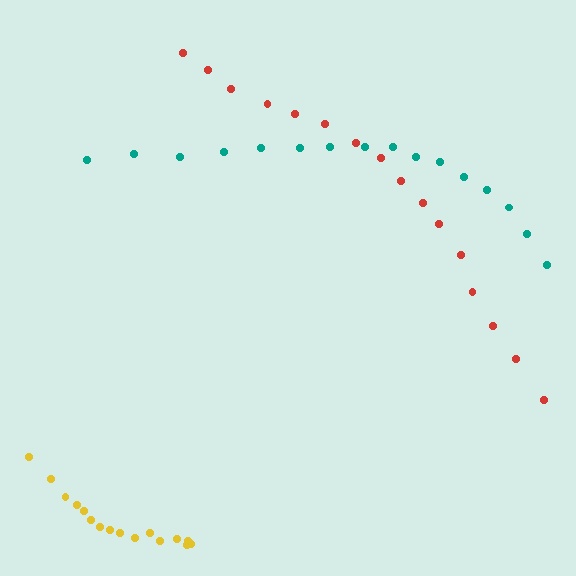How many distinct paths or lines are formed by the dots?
There are 3 distinct paths.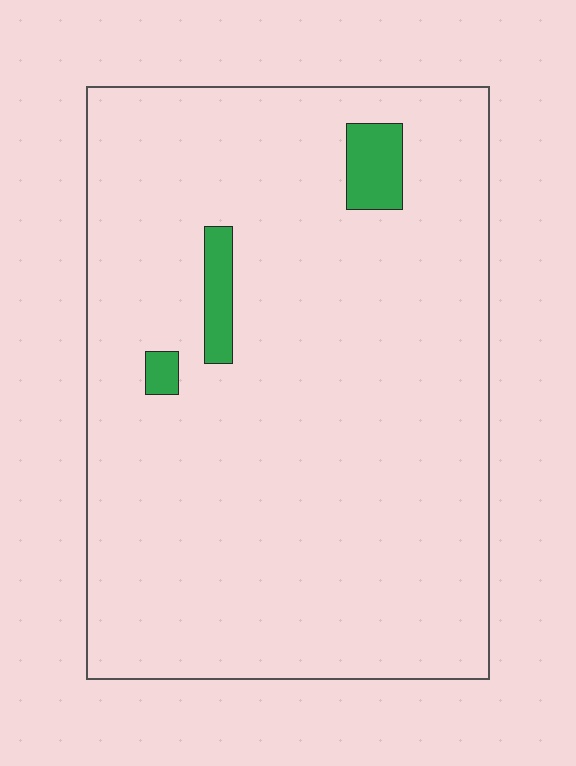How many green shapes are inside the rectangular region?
3.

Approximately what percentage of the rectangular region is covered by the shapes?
Approximately 5%.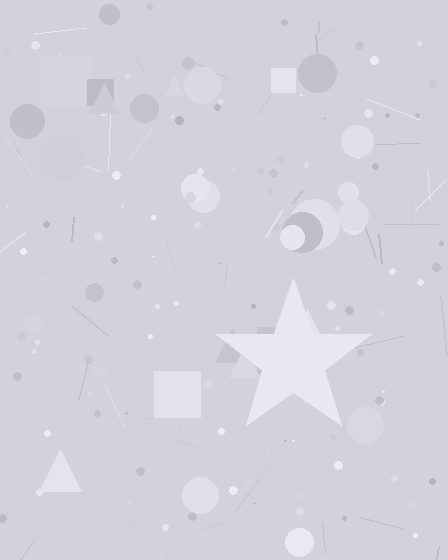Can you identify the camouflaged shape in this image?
The camouflaged shape is a star.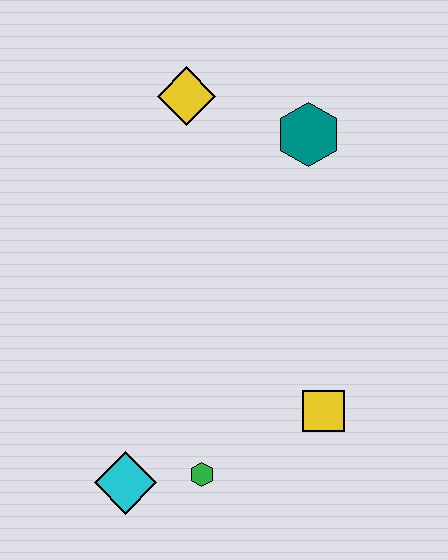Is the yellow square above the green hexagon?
Yes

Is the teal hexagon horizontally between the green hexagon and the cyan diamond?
No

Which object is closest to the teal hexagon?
The yellow diamond is closest to the teal hexagon.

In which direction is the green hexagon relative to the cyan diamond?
The green hexagon is to the right of the cyan diamond.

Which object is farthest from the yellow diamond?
The cyan diamond is farthest from the yellow diamond.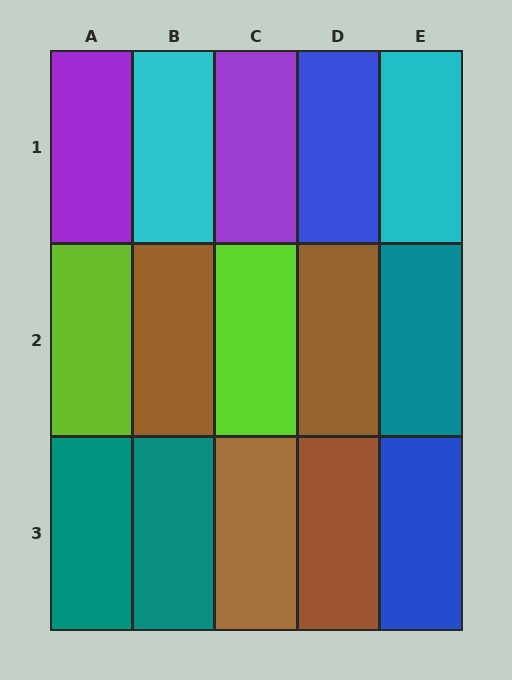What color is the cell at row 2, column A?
Lime.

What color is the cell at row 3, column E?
Blue.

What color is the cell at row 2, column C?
Lime.